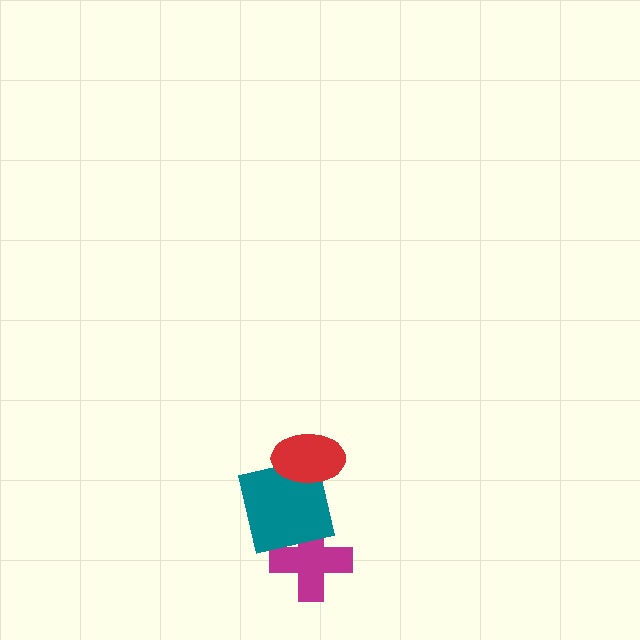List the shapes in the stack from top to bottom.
From top to bottom: the red ellipse, the teal square, the magenta cross.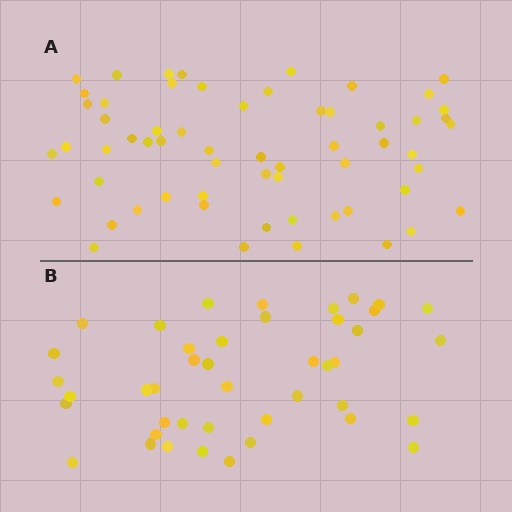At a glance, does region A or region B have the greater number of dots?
Region A (the top region) has more dots.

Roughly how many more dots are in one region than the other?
Region A has approximately 15 more dots than region B.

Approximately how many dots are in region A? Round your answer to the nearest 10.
About 60 dots.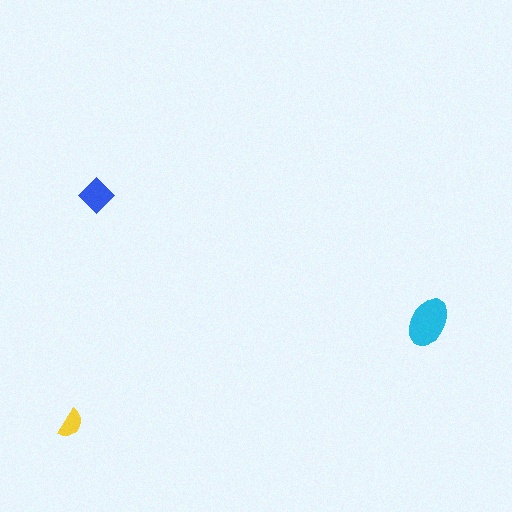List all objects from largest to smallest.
The cyan ellipse, the blue diamond, the yellow semicircle.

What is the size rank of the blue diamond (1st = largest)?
2nd.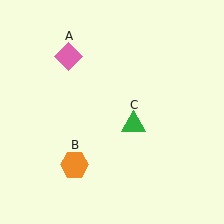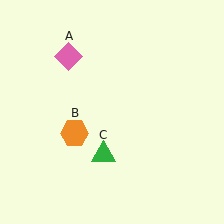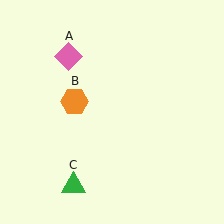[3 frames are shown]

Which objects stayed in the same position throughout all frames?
Pink diamond (object A) remained stationary.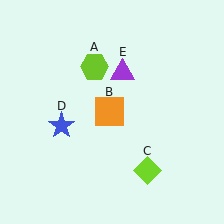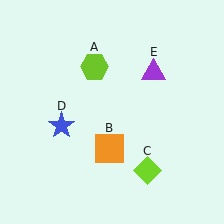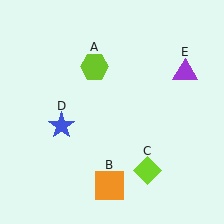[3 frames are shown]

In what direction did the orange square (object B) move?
The orange square (object B) moved down.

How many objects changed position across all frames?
2 objects changed position: orange square (object B), purple triangle (object E).